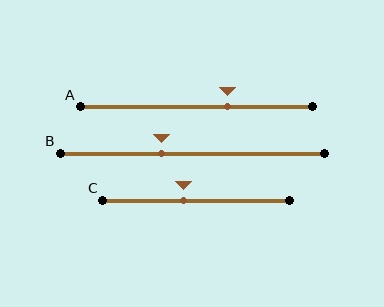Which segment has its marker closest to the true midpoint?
Segment C has its marker closest to the true midpoint.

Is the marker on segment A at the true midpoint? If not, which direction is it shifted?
No, the marker on segment A is shifted to the right by about 13% of the segment length.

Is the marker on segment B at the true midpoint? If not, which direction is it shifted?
No, the marker on segment B is shifted to the left by about 12% of the segment length.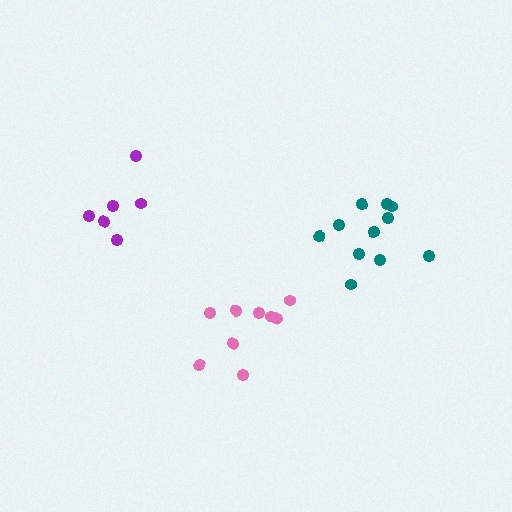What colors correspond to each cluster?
The clusters are colored: pink, purple, teal.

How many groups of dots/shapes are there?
There are 3 groups.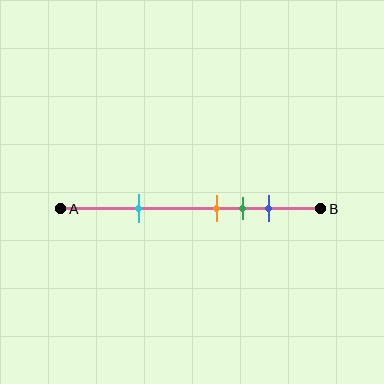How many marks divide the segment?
There are 4 marks dividing the segment.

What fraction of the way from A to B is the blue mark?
The blue mark is approximately 80% (0.8) of the way from A to B.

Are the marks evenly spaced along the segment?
No, the marks are not evenly spaced.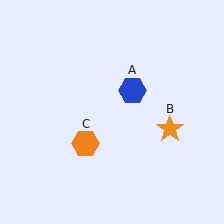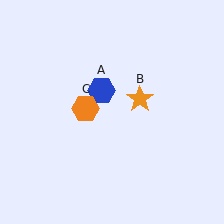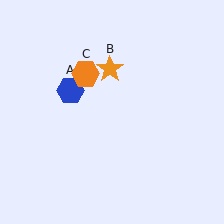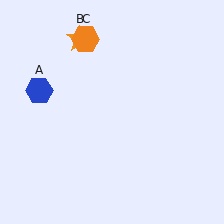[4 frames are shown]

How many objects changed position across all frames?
3 objects changed position: blue hexagon (object A), orange star (object B), orange hexagon (object C).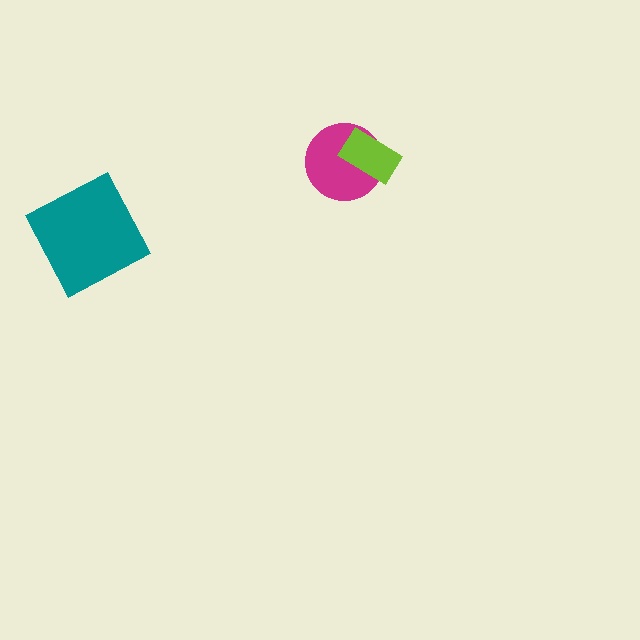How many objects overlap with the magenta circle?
1 object overlaps with the magenta circle.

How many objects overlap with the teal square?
0 objects overlap with the teal square.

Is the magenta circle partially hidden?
Yes, it is partially covered by another shape.